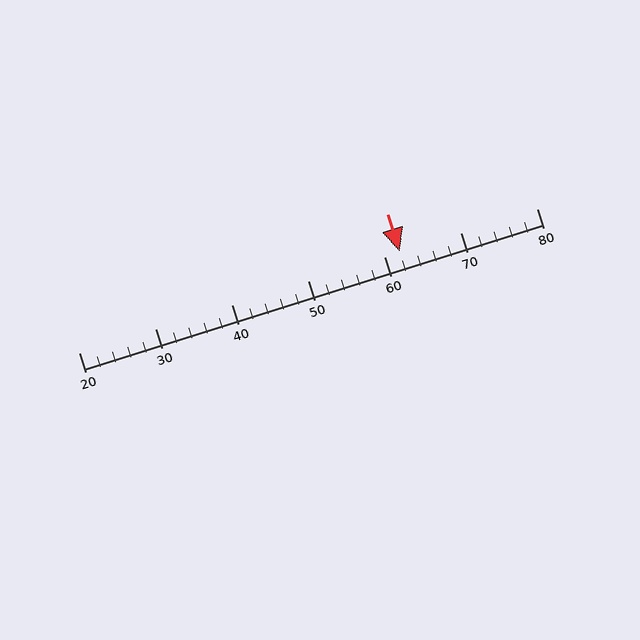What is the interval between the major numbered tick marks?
The major tick marks are spaced 10 units apart.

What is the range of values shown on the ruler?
The ruler shows values from 20 to 80.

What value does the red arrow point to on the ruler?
The red arrow points to approximately 62.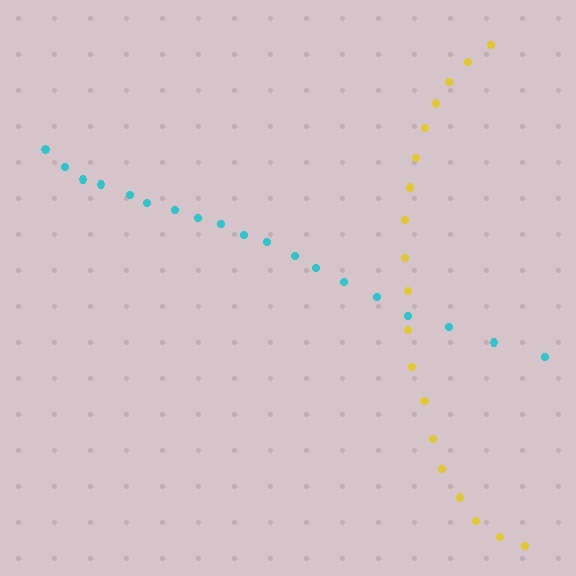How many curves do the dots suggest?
There are 2 distinct paths.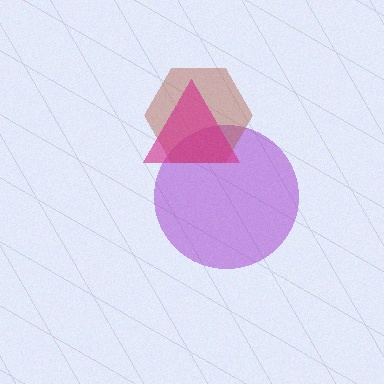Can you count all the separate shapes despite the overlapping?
Yes, there are 3 separate shapes.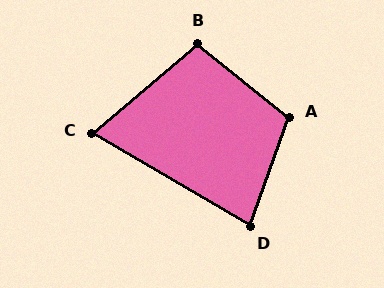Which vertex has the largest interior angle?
A, at approximately 109 degrees.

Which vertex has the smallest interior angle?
C, at approximately 71 degrees.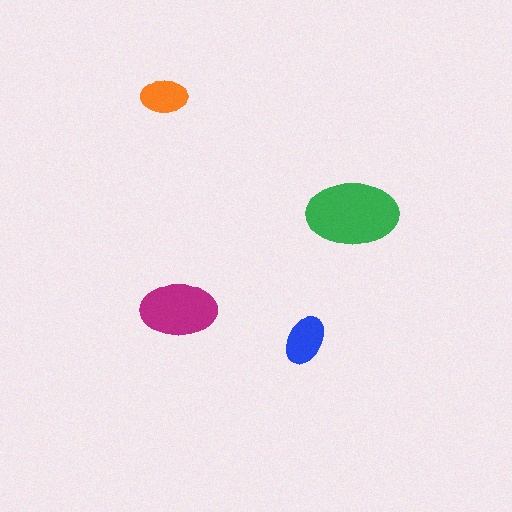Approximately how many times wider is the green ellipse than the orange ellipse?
About 2 times wider.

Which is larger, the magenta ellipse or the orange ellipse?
The magenta one.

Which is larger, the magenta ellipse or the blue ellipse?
The magenta one.